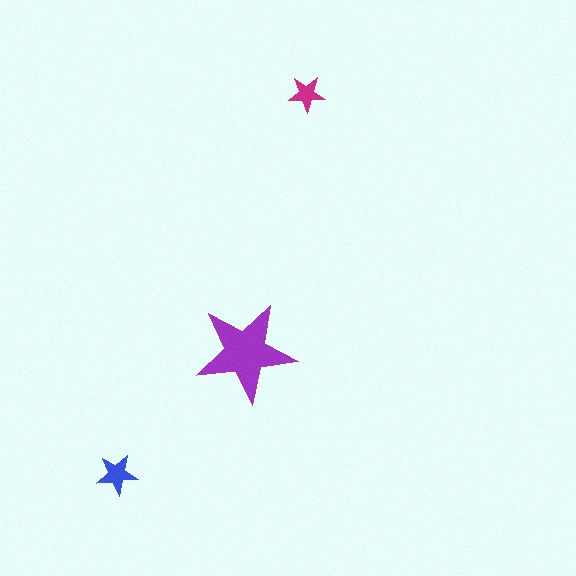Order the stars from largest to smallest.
the purple one, the blue one, the magenta one.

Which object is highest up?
The magenta star is topmost.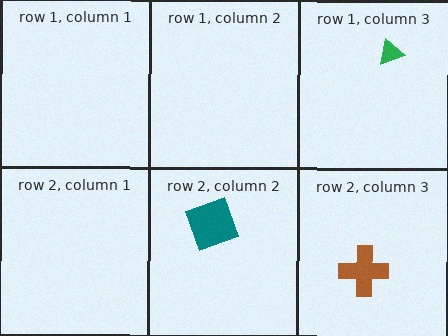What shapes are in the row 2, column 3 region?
The brown cross.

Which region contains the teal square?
The row 2, column 2 region.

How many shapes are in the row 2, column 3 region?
1.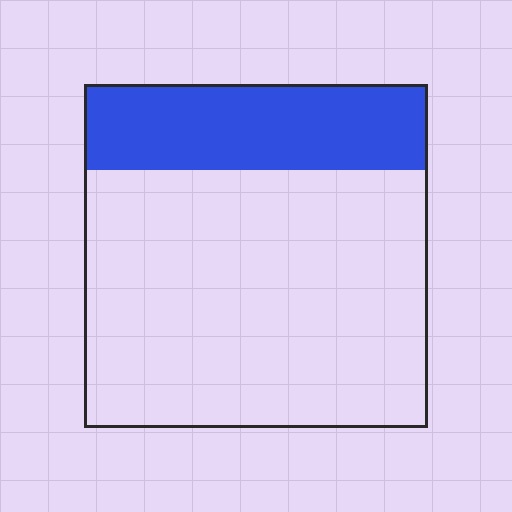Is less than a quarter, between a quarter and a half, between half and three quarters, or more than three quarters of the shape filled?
Between a quarter and a half.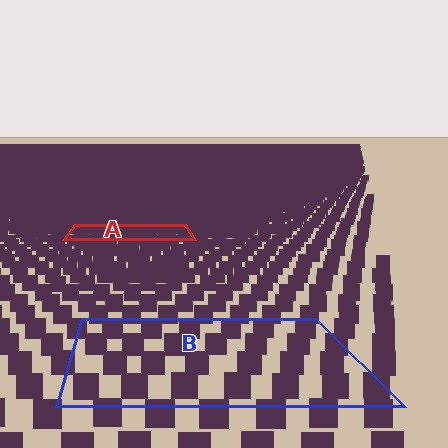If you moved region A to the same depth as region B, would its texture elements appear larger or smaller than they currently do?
They would appear larger. At a closer depth, the same texture elements are projected at a bigger on-screen size.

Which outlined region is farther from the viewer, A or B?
Region A is farther from the viewer — the texture elements inside it appear smaller and more densely packed.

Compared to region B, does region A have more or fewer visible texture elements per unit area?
Region A has more texture elements per unit area — they are packed more densely because it is farther away.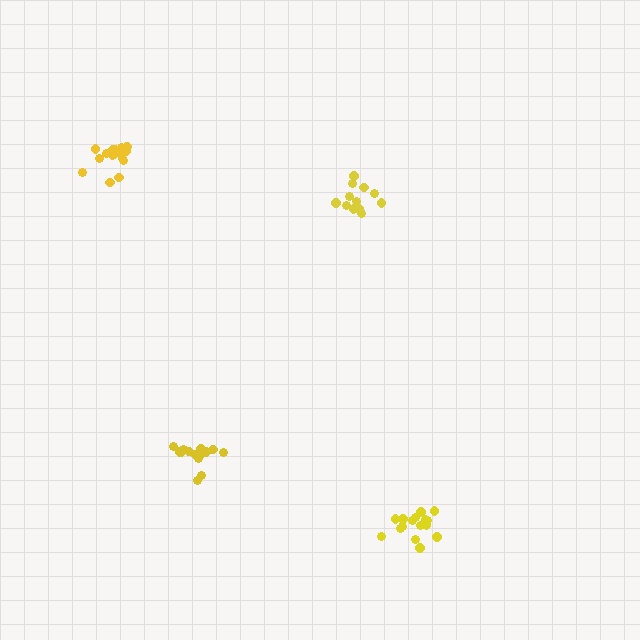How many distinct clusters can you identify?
There are 4 distinct clusters.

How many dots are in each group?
Group 1: 17 dots, Group 2: 13 dots, Group 3: 16 dots, Group 4: 15 dots (61 total).